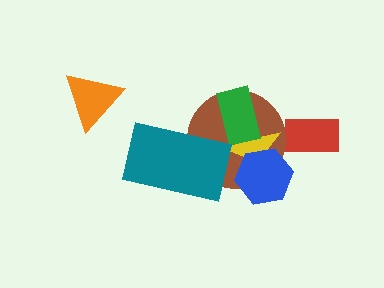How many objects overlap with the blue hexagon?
2 objects overlap with the blue hexagon.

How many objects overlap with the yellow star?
3 objects overlap with the yellow star.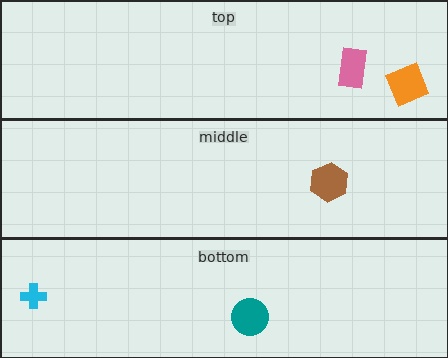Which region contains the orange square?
The top region.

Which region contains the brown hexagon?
The middle region.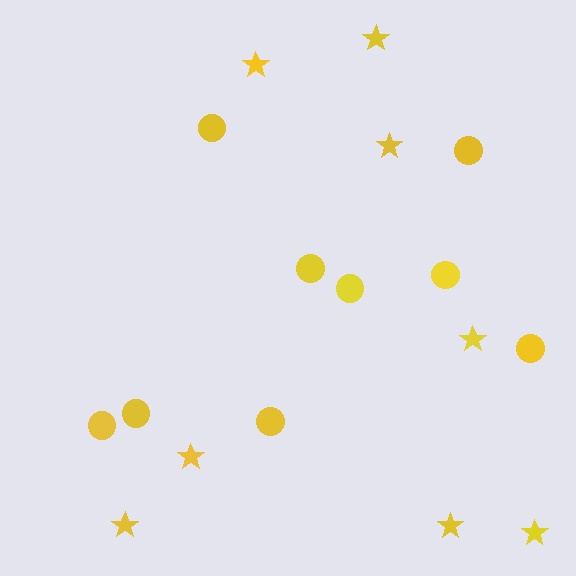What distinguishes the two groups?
There are 2 groups: one group of circles (9) and one group of stars (8).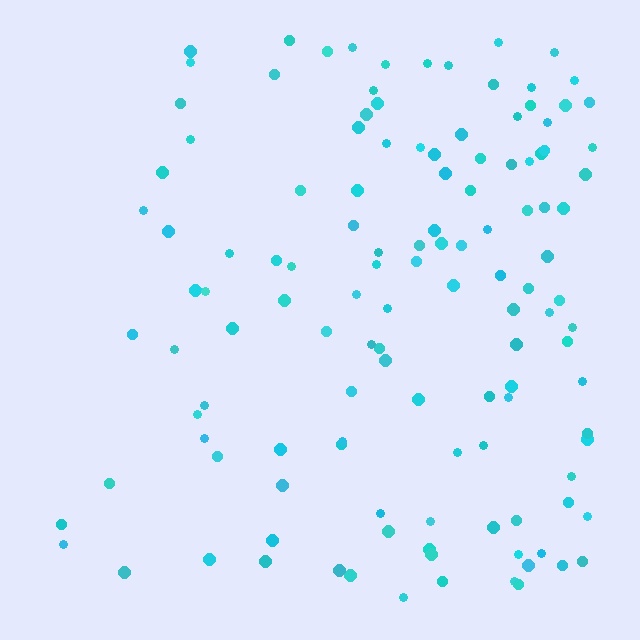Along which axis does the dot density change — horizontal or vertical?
Horizontal.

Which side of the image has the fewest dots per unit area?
The left.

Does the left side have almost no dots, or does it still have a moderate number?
Still a moderate number, just noticeably fewer than the right.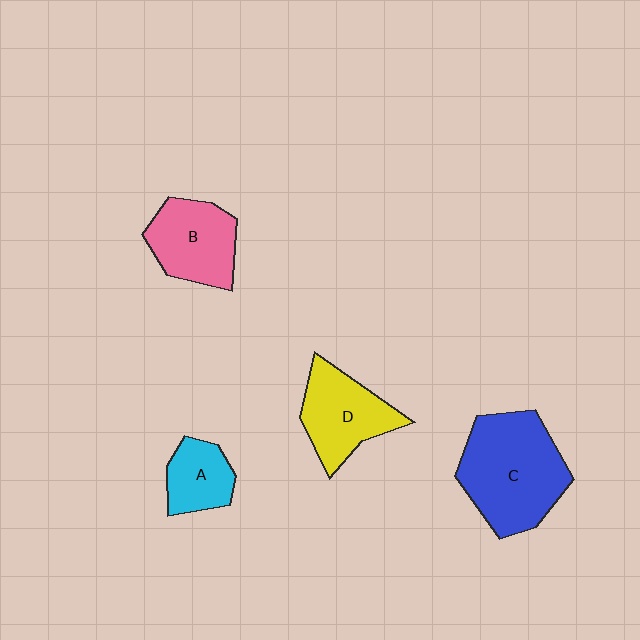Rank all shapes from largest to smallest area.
From largest to smallest: C (blue), D (yellow), B (pink), A (cyan).